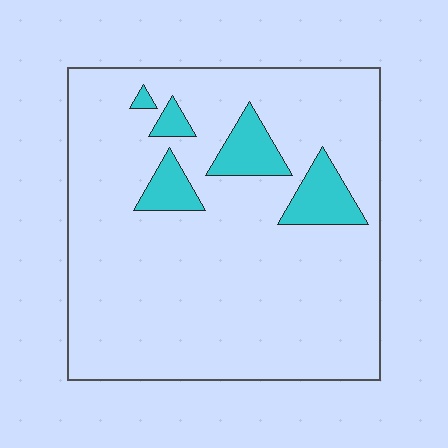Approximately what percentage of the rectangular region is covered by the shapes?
Approximately 10%.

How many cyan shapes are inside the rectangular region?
5.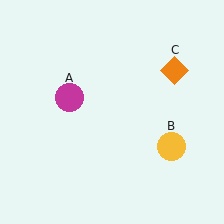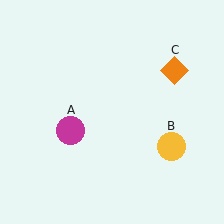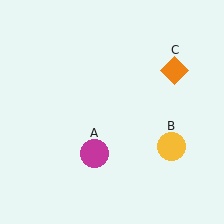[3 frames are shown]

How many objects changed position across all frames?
1 object changed position: magenta circle (object A).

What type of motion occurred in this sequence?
The magenta circle (object A) rotated counterclockwise around the center of the scene.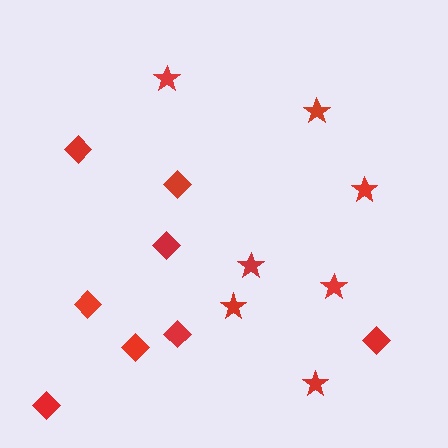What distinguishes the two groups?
There are 2 groups: one group of diamonds (8) and one group of stars (7).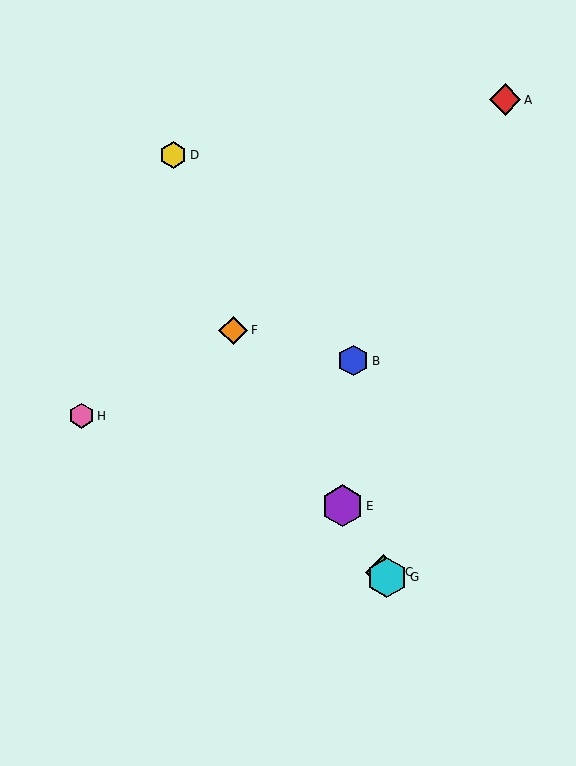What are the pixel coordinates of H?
Object H is at (81, 416).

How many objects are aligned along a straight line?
4 objects (C, E, F, G) are aligned along a straight line.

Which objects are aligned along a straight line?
Objects C, E, F, G are aligned along a straight line.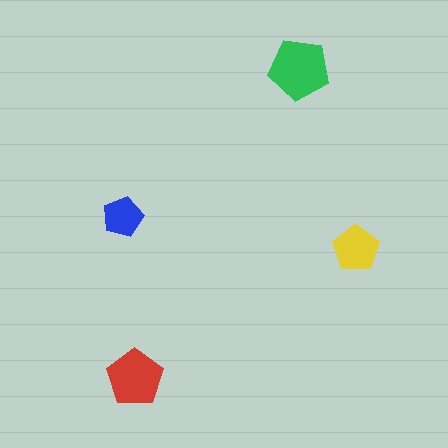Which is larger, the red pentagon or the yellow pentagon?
The red one.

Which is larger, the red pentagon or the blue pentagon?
The red one.